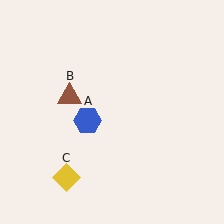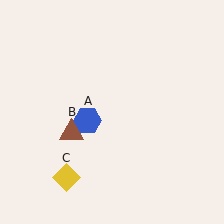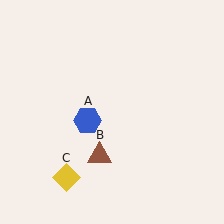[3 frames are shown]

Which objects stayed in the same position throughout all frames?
Blue hexagon (object A) and yellow diamond (object C) remained stationary.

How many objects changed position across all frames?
1 object changed position: brown triangle (object B).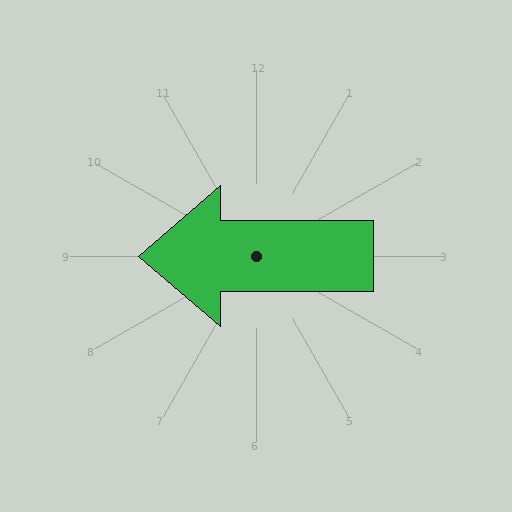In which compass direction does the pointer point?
West.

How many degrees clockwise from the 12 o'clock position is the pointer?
Approximately 270 degrees.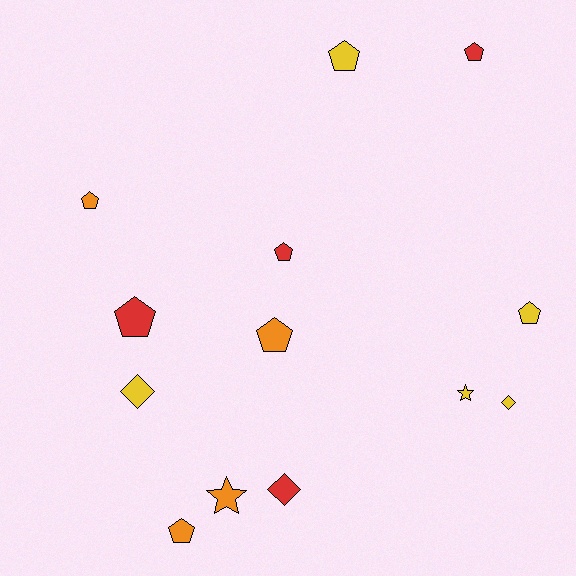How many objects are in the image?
There are 13 objects.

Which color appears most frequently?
Yellow, with 5 objects.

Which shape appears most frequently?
Pentagon, with 8 objects.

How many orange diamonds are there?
There are no orange diamonds.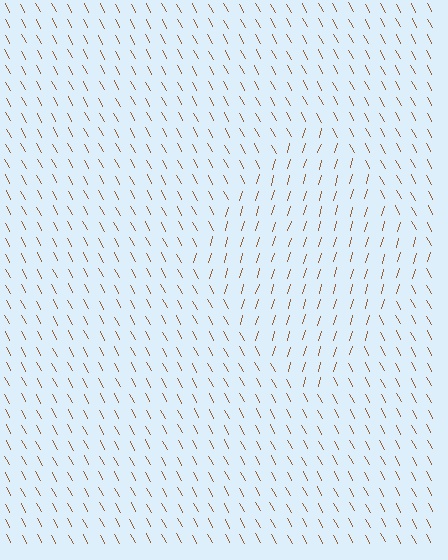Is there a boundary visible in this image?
Yes, there is a texture boundary formed by a change in line orientation.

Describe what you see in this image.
The image is filled with small brown line segments. A diamond region in the image has lines oriented differently from the surrounding lines, creating a visible texture boundary.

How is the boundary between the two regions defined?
The boundary is defined purely by a change in line orientation (approximately 45 degrees difference). All lines are the same color and thickness.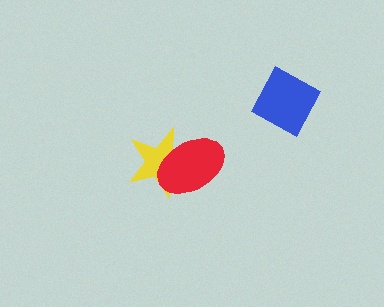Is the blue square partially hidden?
No, no other shape covers it.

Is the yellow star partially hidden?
Yes, it is partially covered by another shape.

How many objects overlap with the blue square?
0 objects overlap with the blue square.